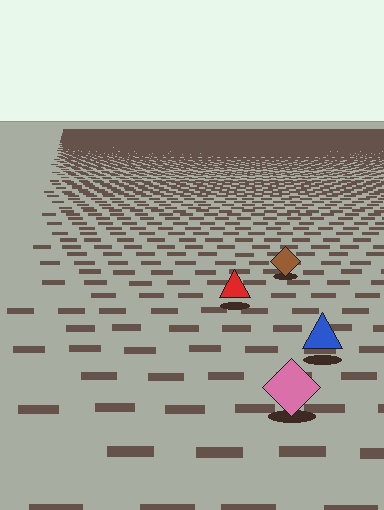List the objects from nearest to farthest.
From nearest to farthest: the pink diamond, the blue triangle, the red triangle, the brown diamond.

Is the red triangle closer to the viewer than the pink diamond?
No. The pink diamond is closer — you can tell from the texture gradient: the ground texture is coarser near it.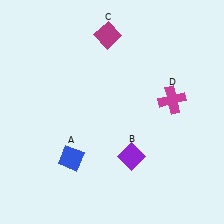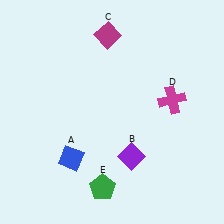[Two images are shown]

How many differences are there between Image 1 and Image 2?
There is 1 difference between the two images.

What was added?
A green pentagon (E) was added in Image 2.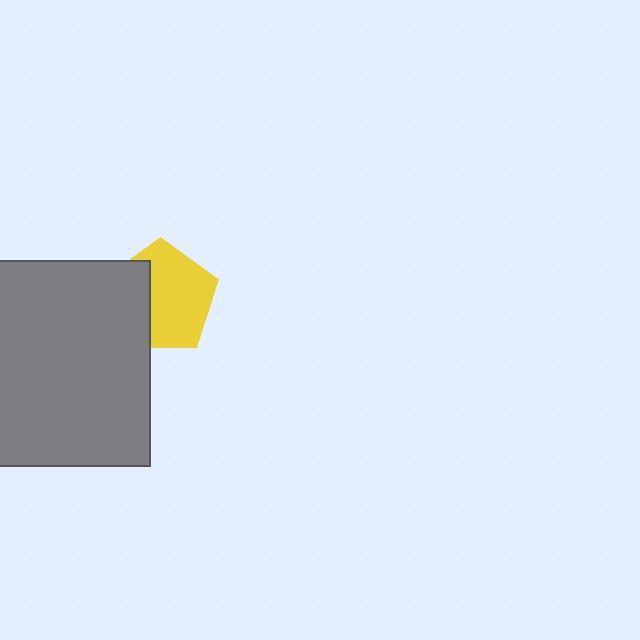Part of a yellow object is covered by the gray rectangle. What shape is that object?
It is a pentagon.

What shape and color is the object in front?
The object in front is a gray rectangle.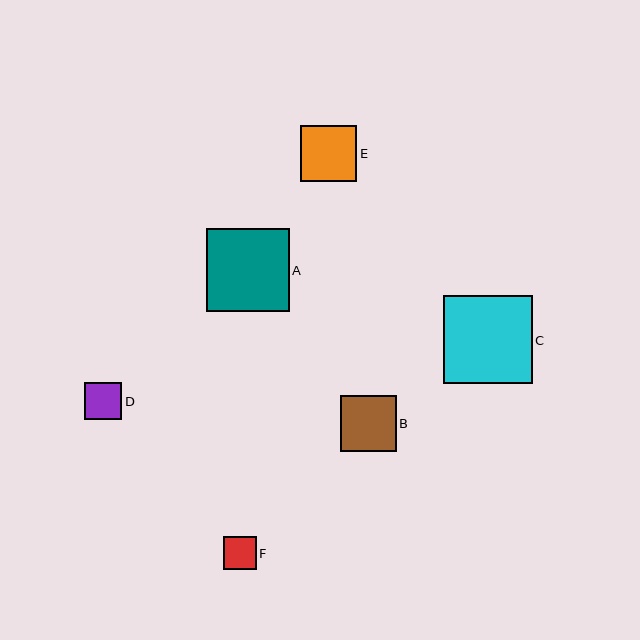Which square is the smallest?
Square F is the smallest with a size of approximately 33 pixels.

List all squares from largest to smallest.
From largest to smallest: C, A, E, B, D, F.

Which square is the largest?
Square C is the largest with a size of approximately 88 pixels.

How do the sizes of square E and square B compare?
Square E and square B are approximately the same size.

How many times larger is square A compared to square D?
Square A is approximately 2.2 times the size of square D.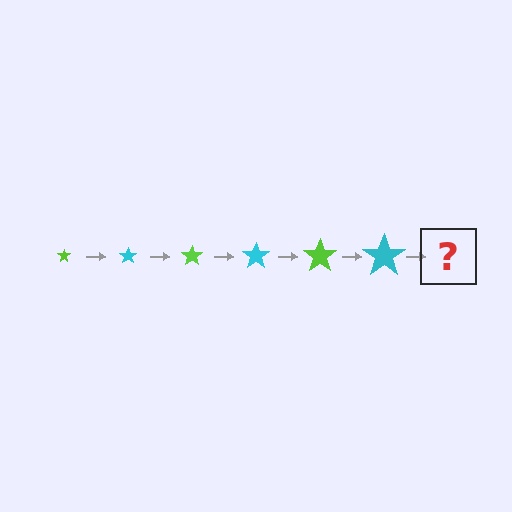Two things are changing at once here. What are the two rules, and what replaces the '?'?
The two rules are that the star grows larger each step and the color cycles through lime and cyan. The '?' should be a lime star, larger than the previous one.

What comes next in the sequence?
The next element should be a lime star, larger than the previous one.